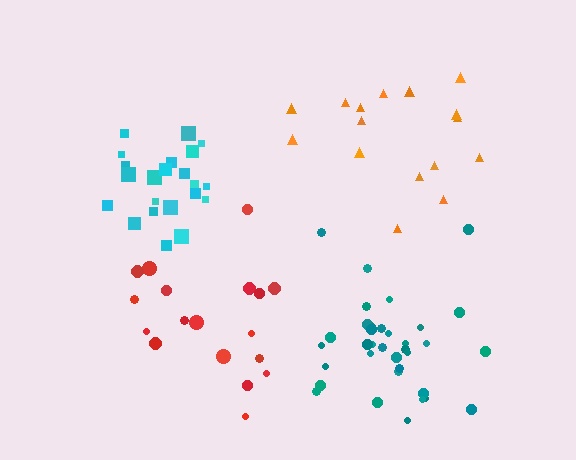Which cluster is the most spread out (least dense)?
Orange.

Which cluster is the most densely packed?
Teal.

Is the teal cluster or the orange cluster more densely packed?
Teal.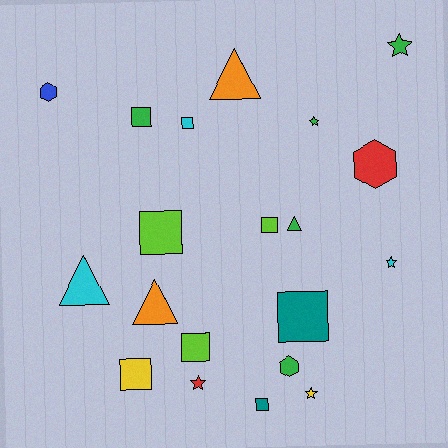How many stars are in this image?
There are 5 stars.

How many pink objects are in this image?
There are no pink objects.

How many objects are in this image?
There are 20 objects.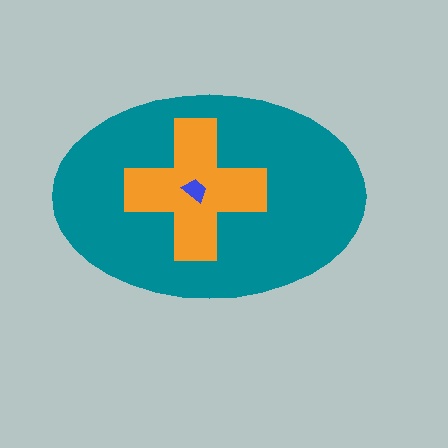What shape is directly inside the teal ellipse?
The orange cross.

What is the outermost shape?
The teal ellipse.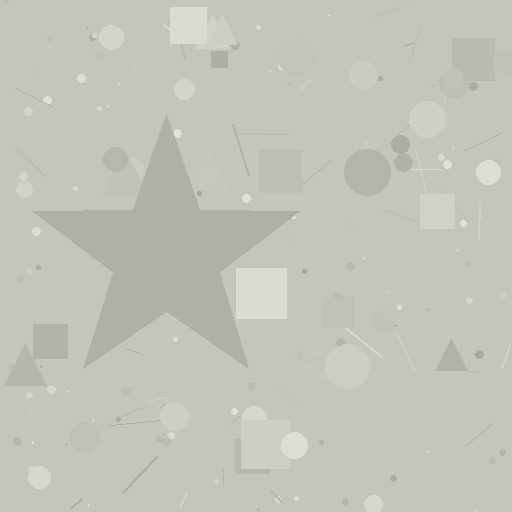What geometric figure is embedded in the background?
A star is embedded in the background.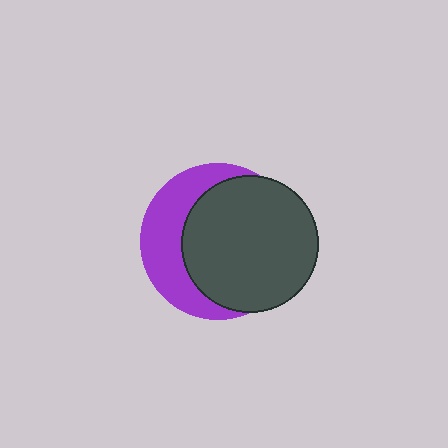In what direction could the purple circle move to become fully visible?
The purple circle could move left. That would shift it out from behind the dark gray circle entirely.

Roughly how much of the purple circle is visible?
A small part of it is visible (roughly 37%).